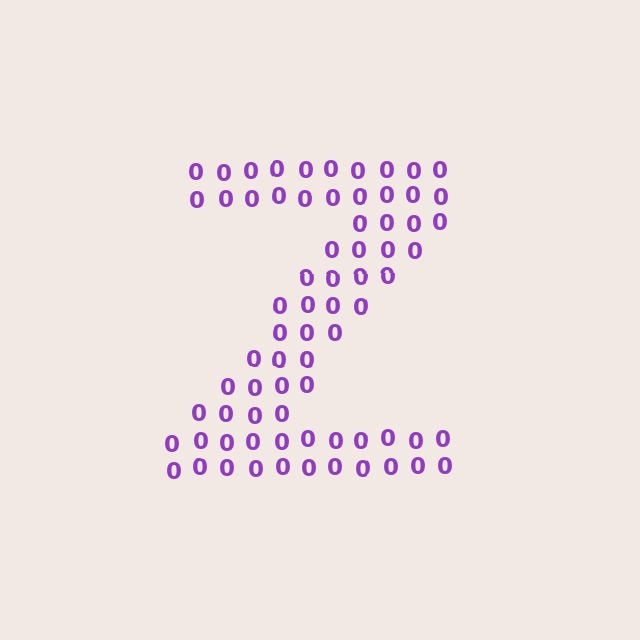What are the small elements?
The small elements are digit 0's.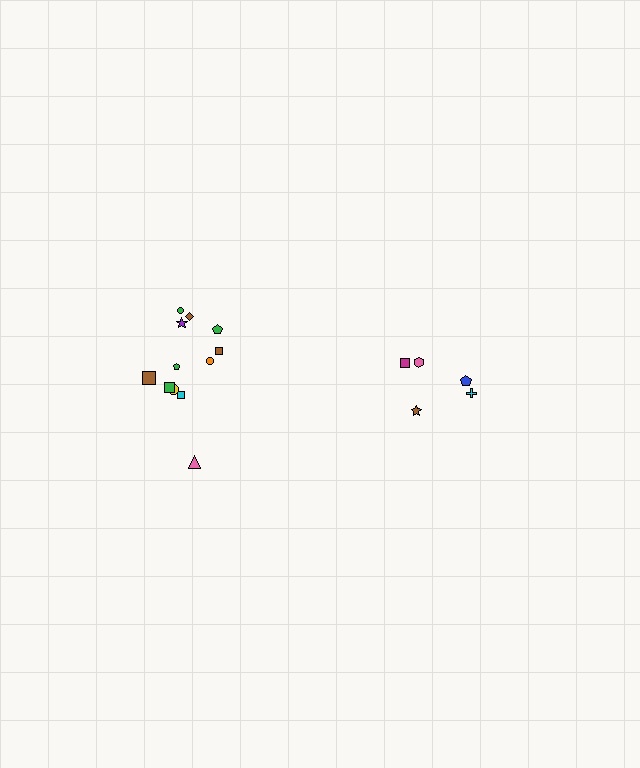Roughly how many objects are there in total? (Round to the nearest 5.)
Roughly 15 objects in total.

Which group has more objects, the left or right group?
The left group.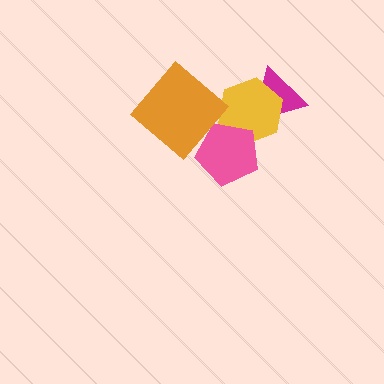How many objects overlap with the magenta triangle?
1 object overlaps with the magenta triangle.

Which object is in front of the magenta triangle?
The yellow hexagon is in front of the magenta triangle.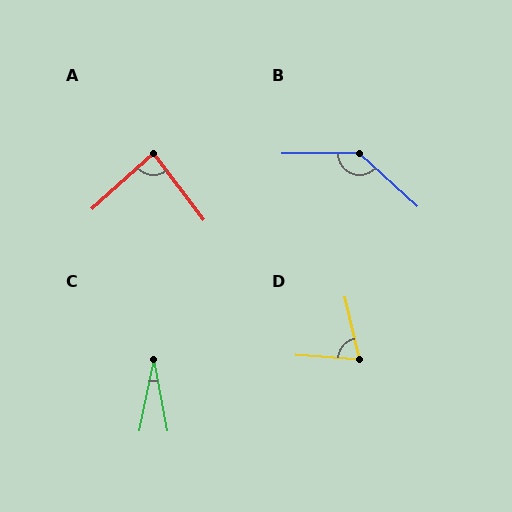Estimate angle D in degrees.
Approximately 73 degrees.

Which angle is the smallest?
C, at approximately 22 degrees.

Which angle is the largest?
B, at approximately 137 degrees.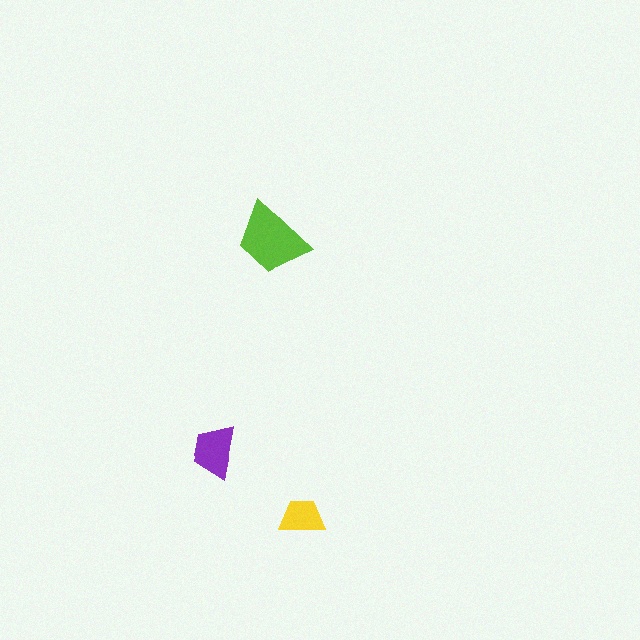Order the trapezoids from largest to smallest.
the lime one, the purple one, the yellow one.